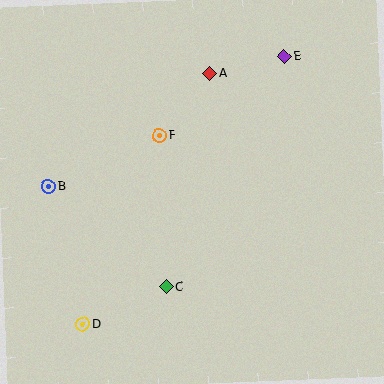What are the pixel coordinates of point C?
Point C is at (166, 287).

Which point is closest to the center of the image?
Point F at (159, 135) is closest to the center.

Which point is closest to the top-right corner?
Point E is closest to the top-right corner.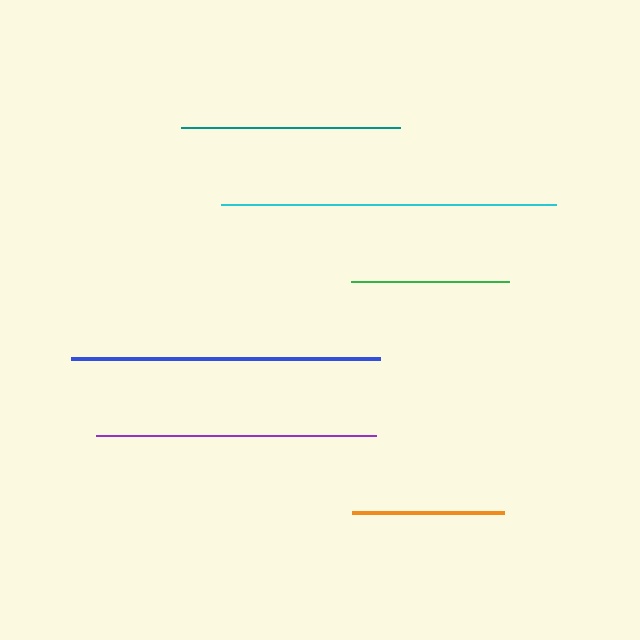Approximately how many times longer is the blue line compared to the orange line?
The blue line is approximately 2.0 times the length of the orange line.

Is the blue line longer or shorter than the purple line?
The blue line is longer than the purple line.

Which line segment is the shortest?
The orange line is the shortest at approximately 152 pixels.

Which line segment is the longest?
The cyan line is the longest at approximately 335 pixels.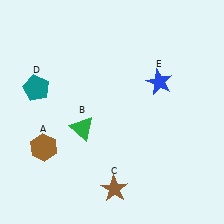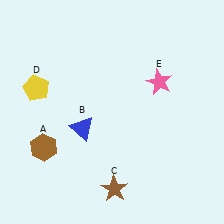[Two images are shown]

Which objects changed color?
B changed from green to blue. D changed from teal to yellow. E changed from blue to pink.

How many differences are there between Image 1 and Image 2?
There are 3 differences between the two images.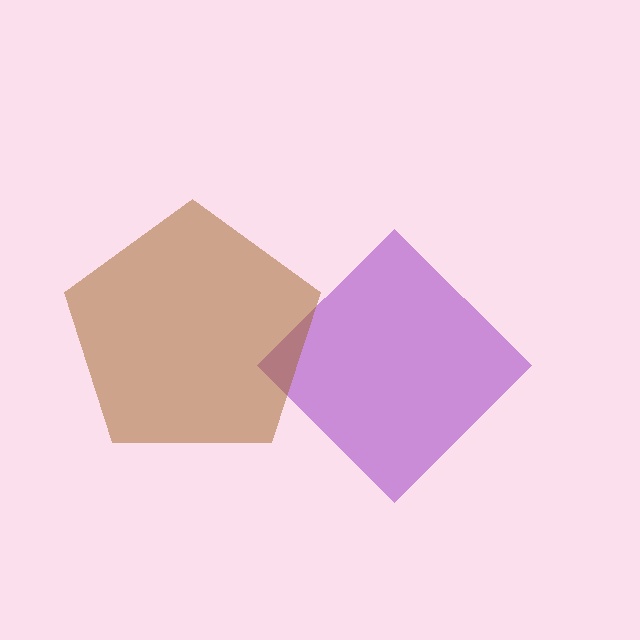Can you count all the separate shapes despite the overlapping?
Yes, there are 2 separate shapes.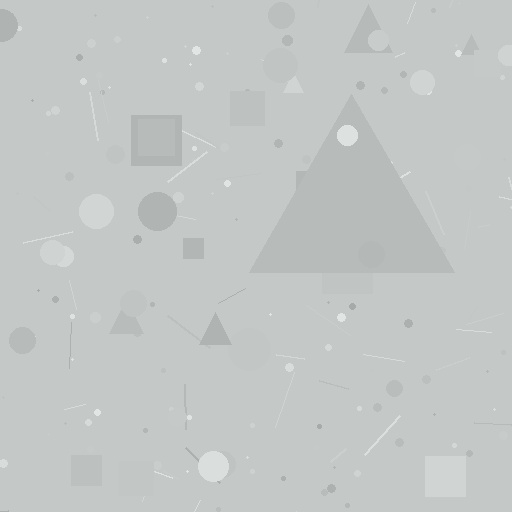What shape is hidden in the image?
A triangle is hidden in the image.